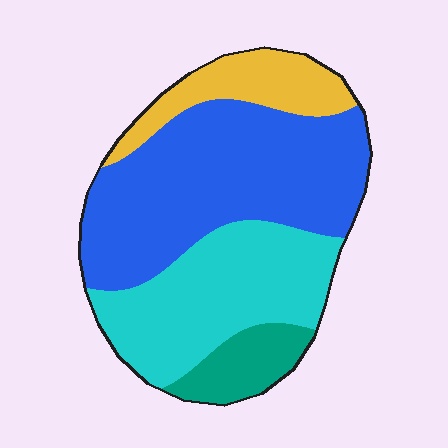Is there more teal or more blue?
Blue.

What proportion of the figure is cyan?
Cyan takes up between a sixth and a third of the figure.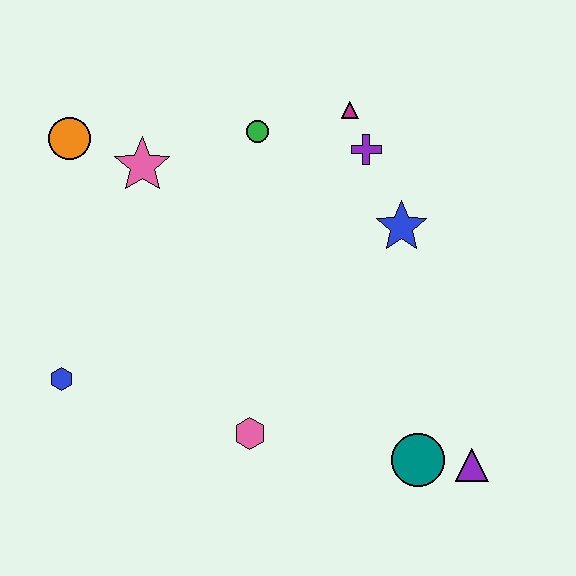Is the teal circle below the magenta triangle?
Yes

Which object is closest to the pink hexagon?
The teal circle is closest to the pink hexagon.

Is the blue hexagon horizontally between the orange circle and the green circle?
No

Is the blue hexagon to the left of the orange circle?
Yes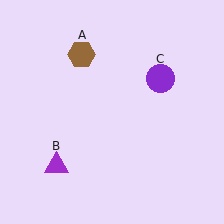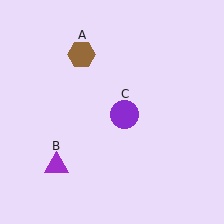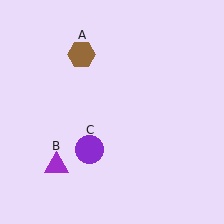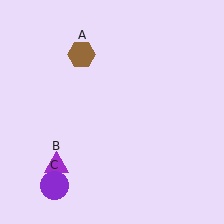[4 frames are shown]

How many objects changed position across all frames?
1 object changed position: purple circle (object C).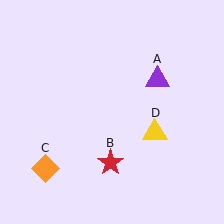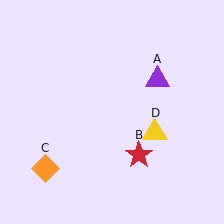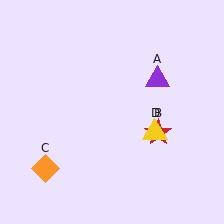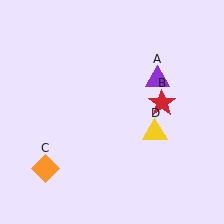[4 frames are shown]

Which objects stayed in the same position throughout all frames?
Purple triangle (object A) and orange diamond (object C) and yellow triangle (object D) remained stationary.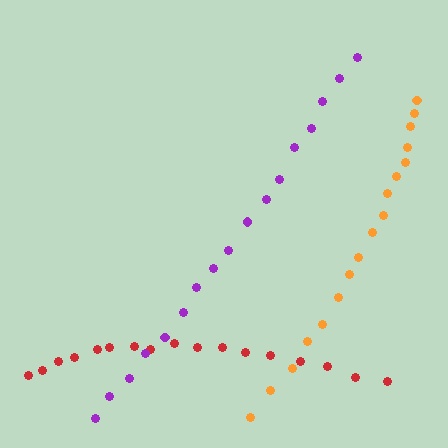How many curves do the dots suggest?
There are 3 distinct paths.